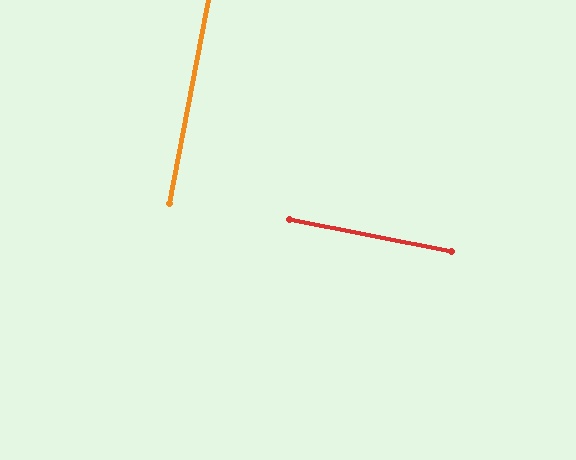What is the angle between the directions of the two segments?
Approximately 90 degrees.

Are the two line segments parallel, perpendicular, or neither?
Perpendicular — they meet at approximately 90°.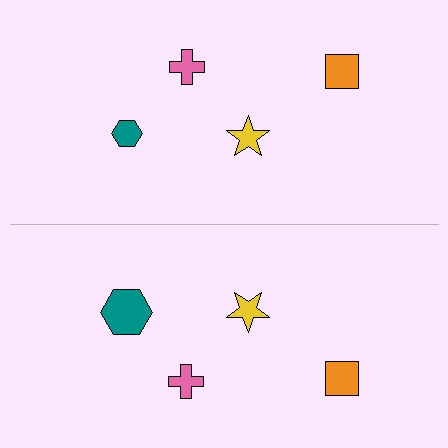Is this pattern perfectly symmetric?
No, the pattern is not perfectly symmetric. The teal hexagon on the bottom side has a different size than its mirror counterpart.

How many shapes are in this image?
There are 8 shapes in this image.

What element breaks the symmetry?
The teal hexagon on the bottom side has a different size than its mirror counterpart.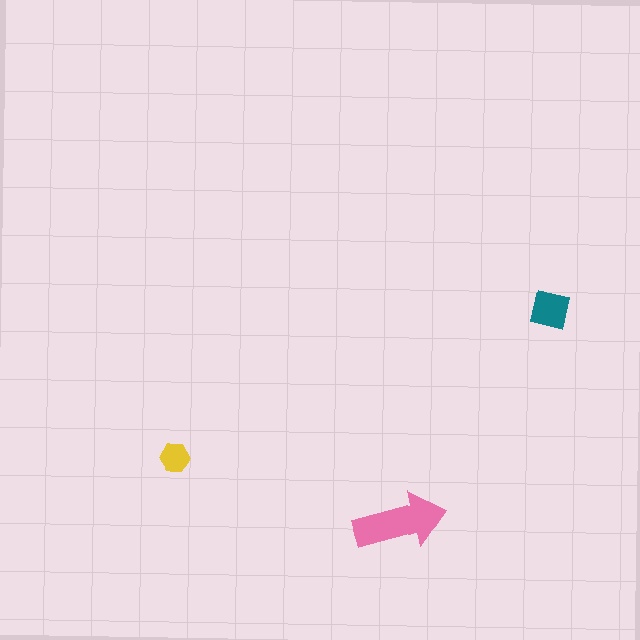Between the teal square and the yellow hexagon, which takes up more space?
The teal square.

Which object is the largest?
The pink arrow.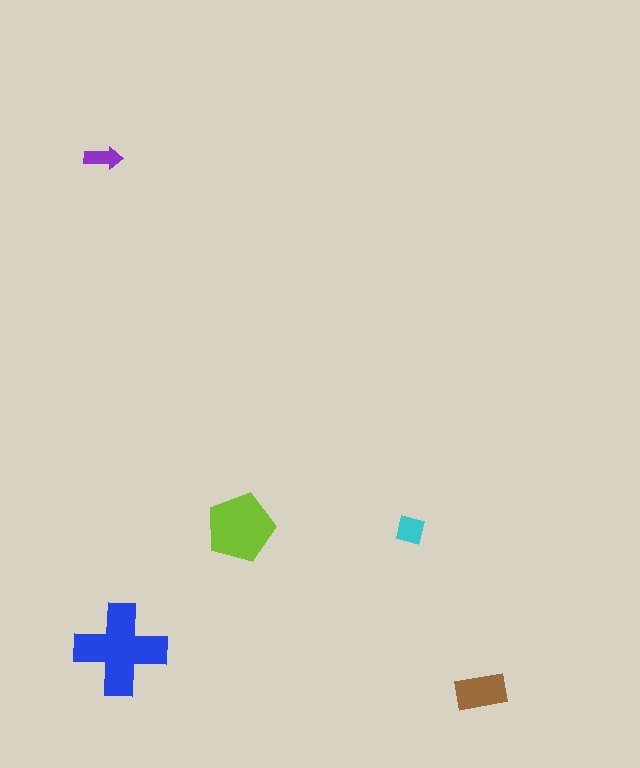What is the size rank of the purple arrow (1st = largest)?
5th.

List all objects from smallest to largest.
The purple arrow, the cyan square, the brown rectangle, the lime pentagon, the blue cross.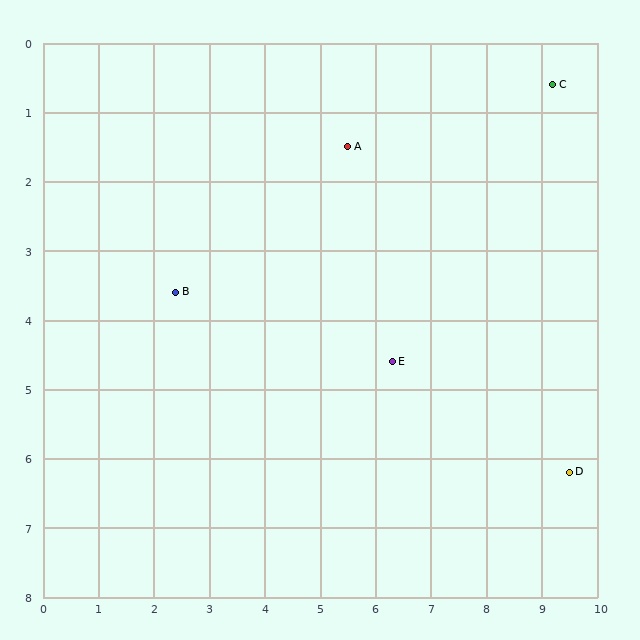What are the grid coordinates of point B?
Point B is at approximately (2.4, 3.6).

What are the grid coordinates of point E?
Point E is at approximately (6.3, 4.6).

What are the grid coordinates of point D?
Point D is at approximately (9.5, 6.2).